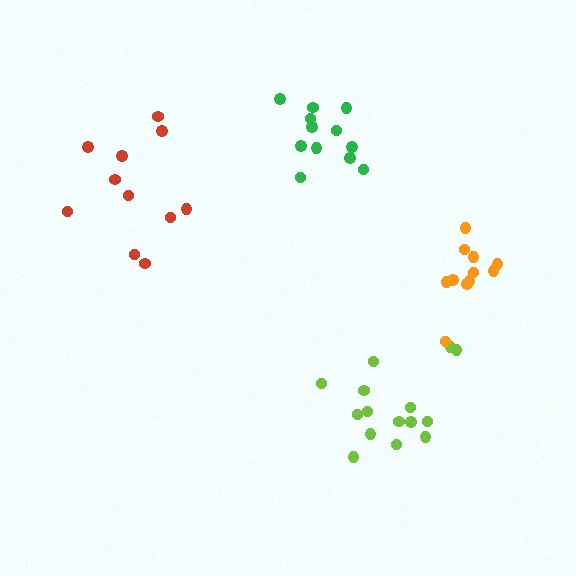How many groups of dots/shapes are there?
There are 4 groups.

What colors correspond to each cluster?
The clusters are colored: lime, red, green, orange.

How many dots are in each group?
Group 1: 15 dots, Group 2: 11 dots, Group 3: 12 dots, Group 4: 11 dots (49 total).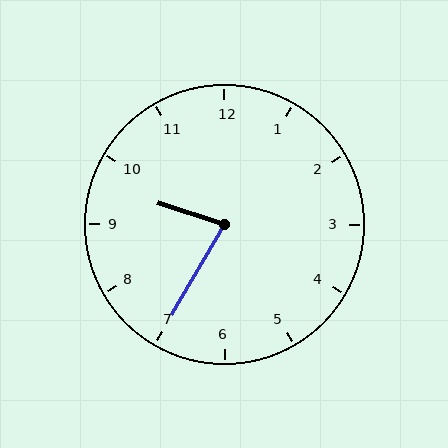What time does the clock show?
9:35.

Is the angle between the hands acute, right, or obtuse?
It is acute.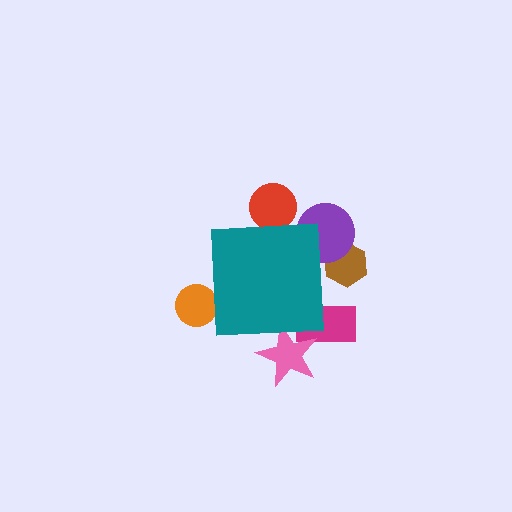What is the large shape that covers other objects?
A teal square.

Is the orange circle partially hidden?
Yes, the orange circle is partially hidden behind the teal square.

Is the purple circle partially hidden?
Yes, the purple circle is partially hidden behind the teal square.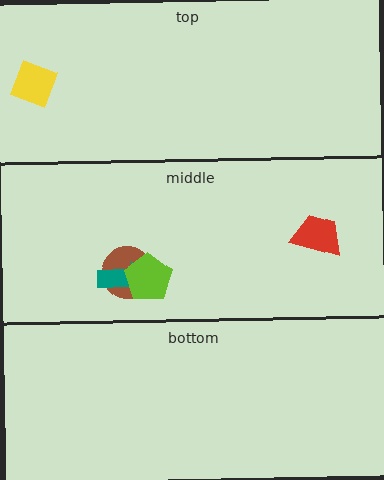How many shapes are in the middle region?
4.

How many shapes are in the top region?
1.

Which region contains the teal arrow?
The middle region.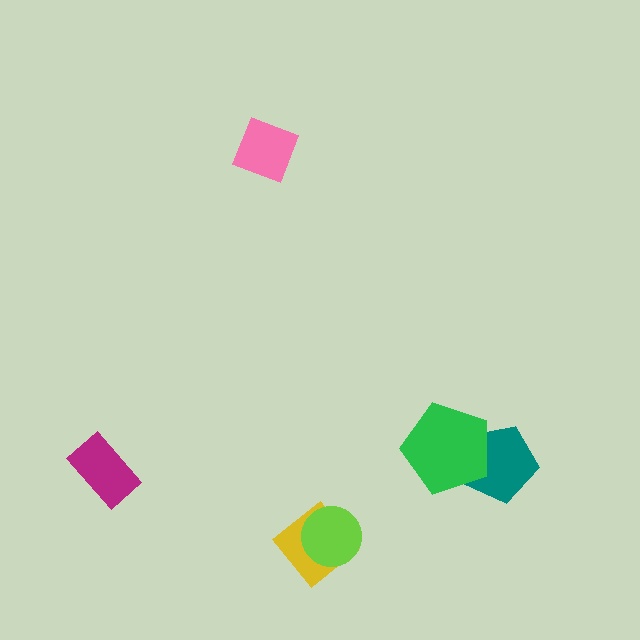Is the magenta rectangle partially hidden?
No, no other shape covers it.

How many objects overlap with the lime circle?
1 object overlaps with the lime circle.